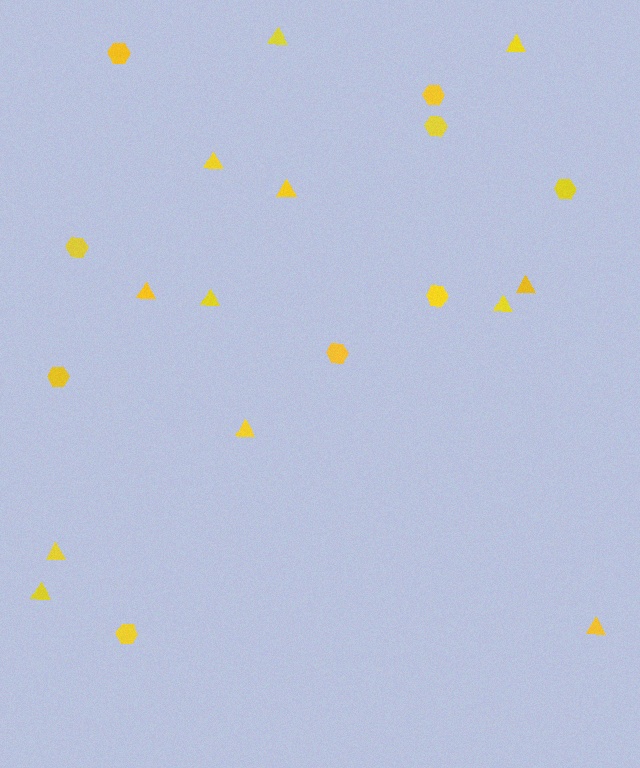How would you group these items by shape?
There are 2 groups: one group of triangles (12) and one group of hexagons (9).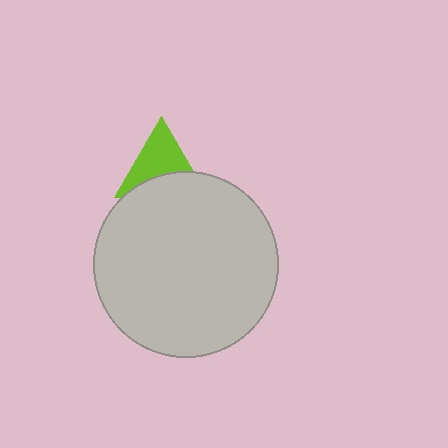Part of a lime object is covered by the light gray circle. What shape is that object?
It is a triangle.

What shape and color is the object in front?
The object in front is a light gray circle.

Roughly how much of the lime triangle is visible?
About half of it is visible (roughly 59%).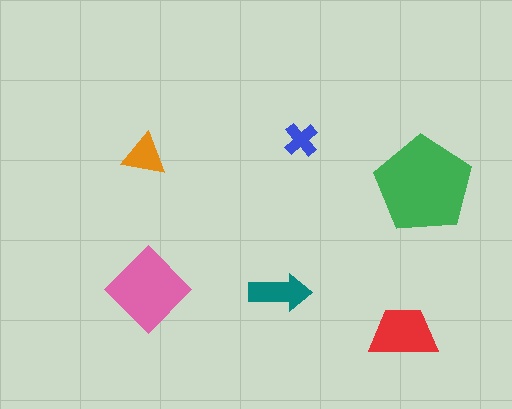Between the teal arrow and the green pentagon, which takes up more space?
The green pentagon.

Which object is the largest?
The green pentagon.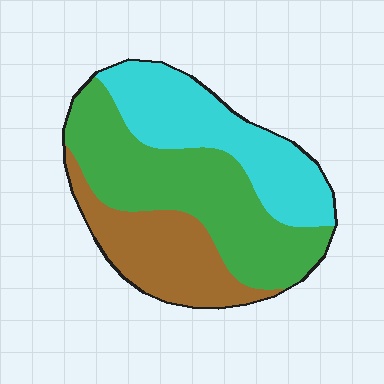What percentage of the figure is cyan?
Cyan covers roughly 30% of the figure.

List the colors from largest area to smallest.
From largest to smallest: green, cyan, brown.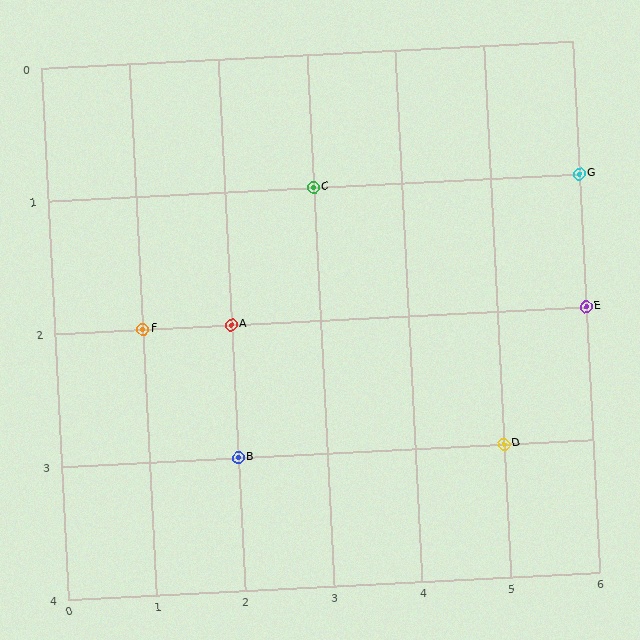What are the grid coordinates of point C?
Point C is at grid coordinates (3, 1).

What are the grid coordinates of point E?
Point E is at grid coordinates (6, 2).